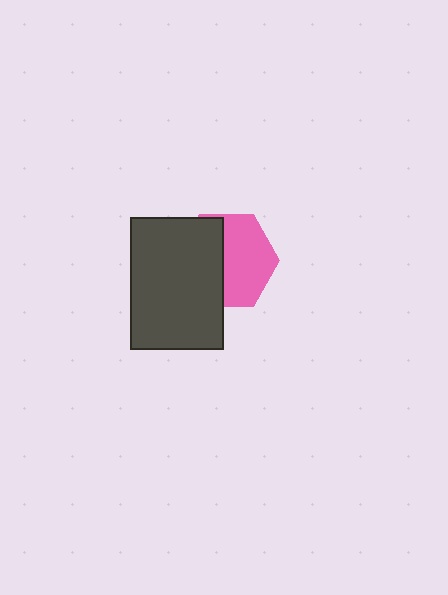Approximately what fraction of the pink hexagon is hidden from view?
Roughly 45% of the pink hexagon is hidden behind the dark gray rectangle.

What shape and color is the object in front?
The object in front is a dark gray rectangle.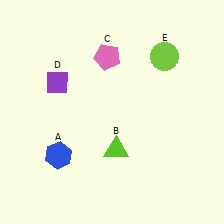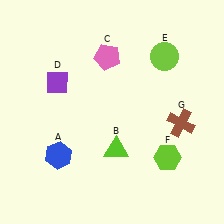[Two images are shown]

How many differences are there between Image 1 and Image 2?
There are 2 differences between the two images.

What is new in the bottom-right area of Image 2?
A brown cross (G) was added in the bottom-right area of Image 2.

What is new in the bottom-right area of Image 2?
A lime hexagon (F) was added in the bottom-right area of Image 2.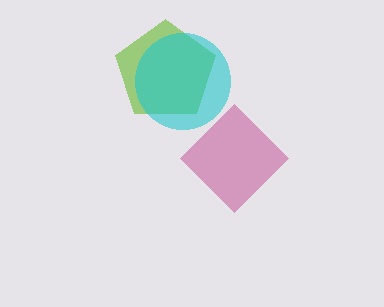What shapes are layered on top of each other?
The layered shapes are: a lime pentagon, a cyan circle, a magenta diamond.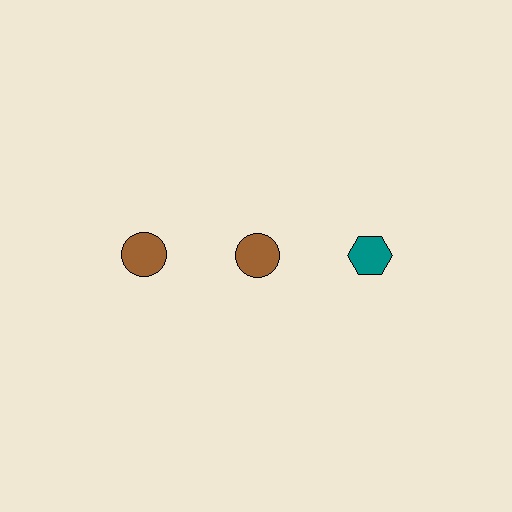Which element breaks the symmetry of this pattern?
The teal hexagon in the top row, center column breaks the symmetry. All other shapes are brown circles.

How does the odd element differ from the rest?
It differs in both color (teal instead of brown) and shape (hexagon instead of circle).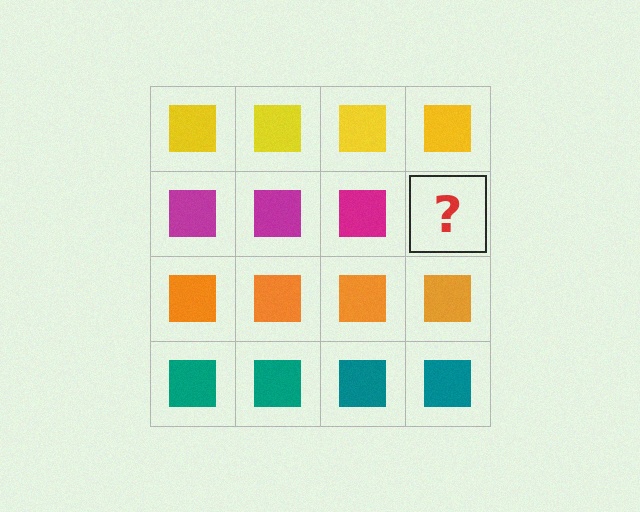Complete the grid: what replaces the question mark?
The question mark should be replaced with a magenta square.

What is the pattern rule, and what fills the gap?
The rule is that each row has a consistent color. The gap should be filled with a magenta square.